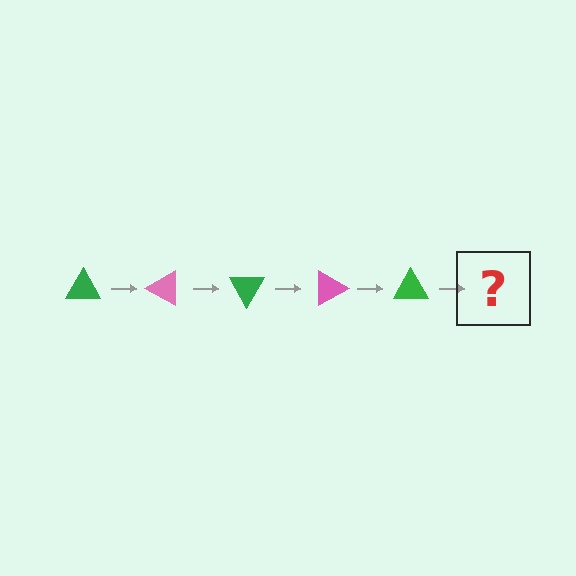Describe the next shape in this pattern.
It should be a pink triangle, rotated 150 degrees from the start.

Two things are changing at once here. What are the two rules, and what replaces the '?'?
The two rules are that it rotates 30 degrees each step and the color cycles through green and pink. The '?' should be a pink triangle, rotated 150 degrees from the start.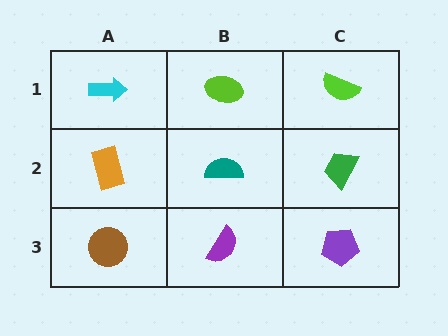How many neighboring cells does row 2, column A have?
3.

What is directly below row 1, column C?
A green trapezoid.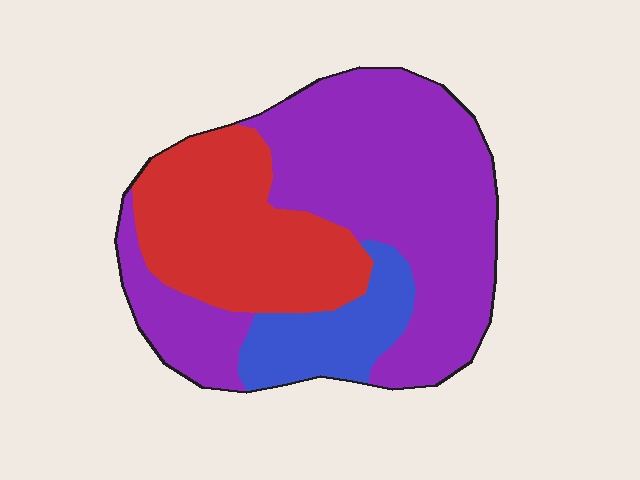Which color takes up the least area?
Blue, at roughly 15%.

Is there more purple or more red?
Purple.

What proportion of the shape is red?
Red takes up about one third (1/3) of the shape.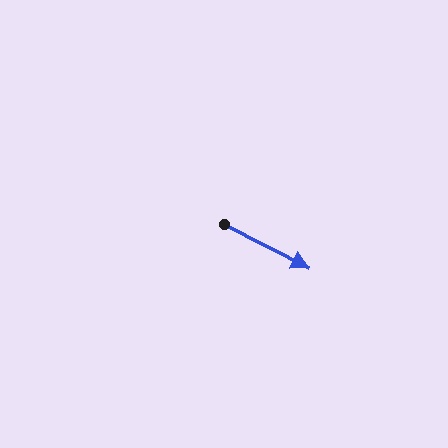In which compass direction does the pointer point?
Southeast.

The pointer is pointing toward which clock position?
Roughly 4 o'clock.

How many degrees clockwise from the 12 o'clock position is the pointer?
Approximately 117 degrees.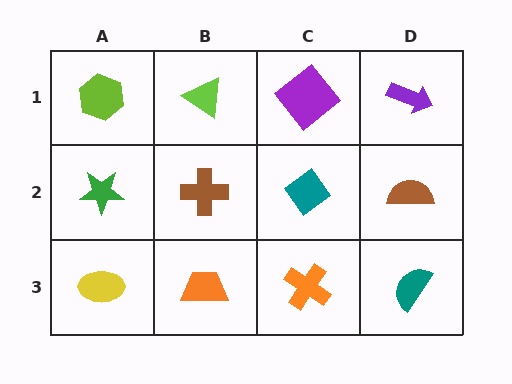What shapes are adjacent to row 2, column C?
A purple diamond (row 1, column C), an orange cross (row 3, column C), a brown cross (row 2, column B), a brown semicircle (row 2, column D).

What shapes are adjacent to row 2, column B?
A lime triangle (row 1, column B), an orange trapezoid (row 3, column B), a green star (row 2, column A), a teal diamond (row 2, column C).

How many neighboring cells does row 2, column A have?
3.